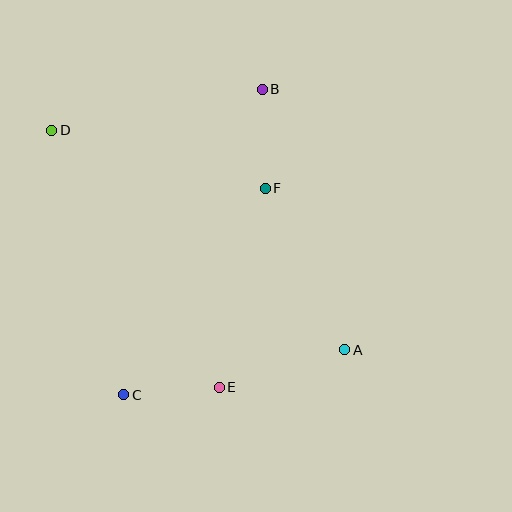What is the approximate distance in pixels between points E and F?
The distance between E and F is approximately 204 pixels.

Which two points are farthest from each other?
Points A and D are farthest from each other.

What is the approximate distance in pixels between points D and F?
The distance between D and F is approximately 221 pixels.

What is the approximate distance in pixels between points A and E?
The distance between A and E is approximately 131 pixels.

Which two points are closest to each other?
Points C and E are closest to each other.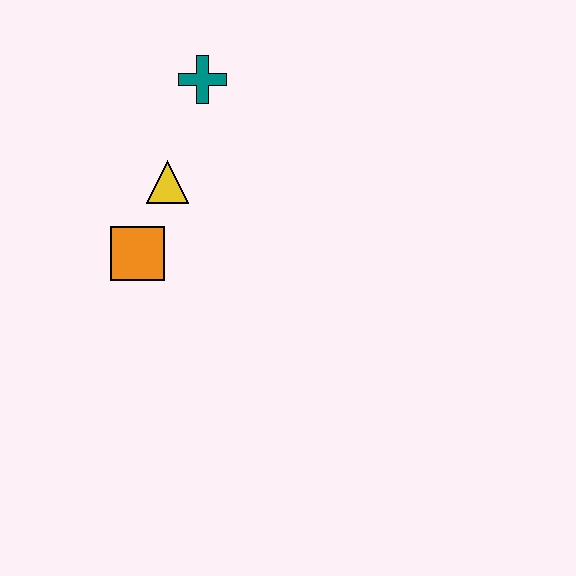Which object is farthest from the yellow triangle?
The teal cross is farthest from the yellow triangle.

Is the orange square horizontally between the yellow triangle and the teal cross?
No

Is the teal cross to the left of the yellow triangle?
No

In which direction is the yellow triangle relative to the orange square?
The yellow triangle is above the orange square.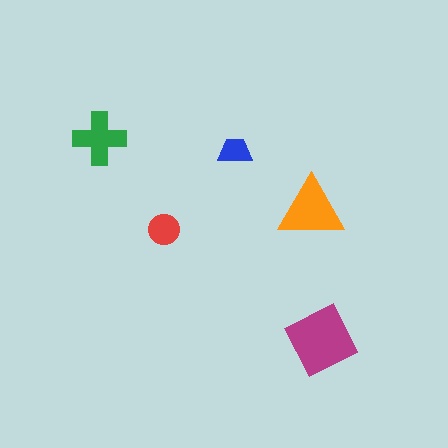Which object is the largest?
The magenta diamond.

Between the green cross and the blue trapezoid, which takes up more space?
The green cross.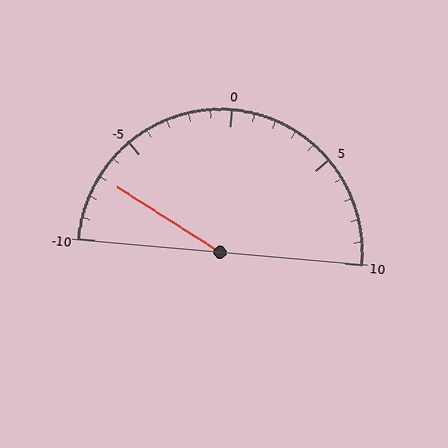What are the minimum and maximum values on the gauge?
The gauge ranges from -10 to 10.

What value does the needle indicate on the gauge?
The needle indicates approximately -7.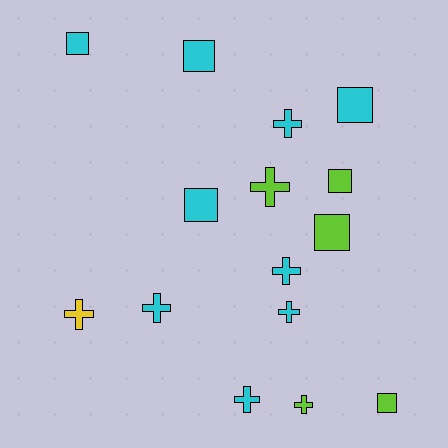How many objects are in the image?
There are 15 objects.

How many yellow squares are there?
There are no yellow squares.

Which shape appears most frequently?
Cross, with 8 objects.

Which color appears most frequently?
Cyan, with 9 objects.